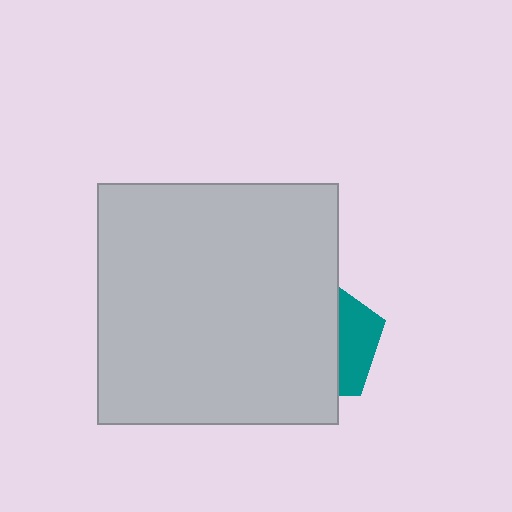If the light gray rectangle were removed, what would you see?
You would see the complete teal pentagon.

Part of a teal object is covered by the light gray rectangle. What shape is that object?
It is a pentagon.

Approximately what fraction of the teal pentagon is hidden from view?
Roughly 69% of the teal pentagon is hidden behind the light gray rectangle.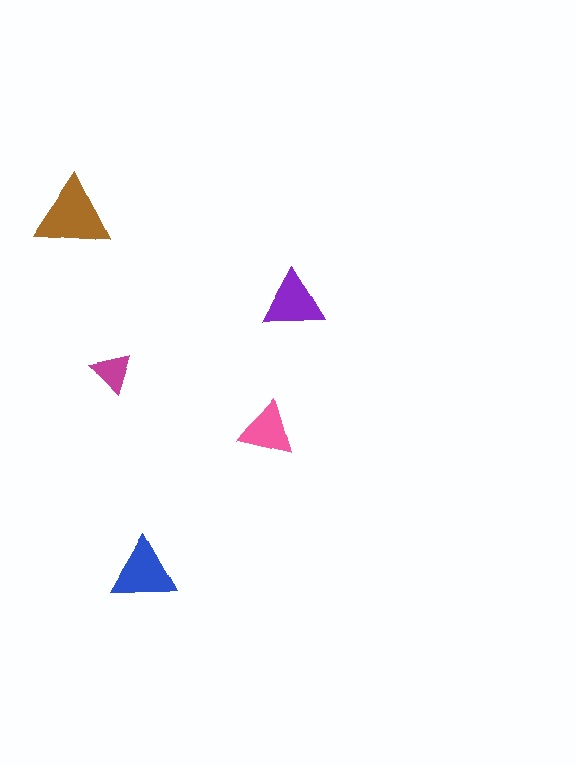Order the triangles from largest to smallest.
the brown one, the blue one, the purple one, the pink one, the magenta one.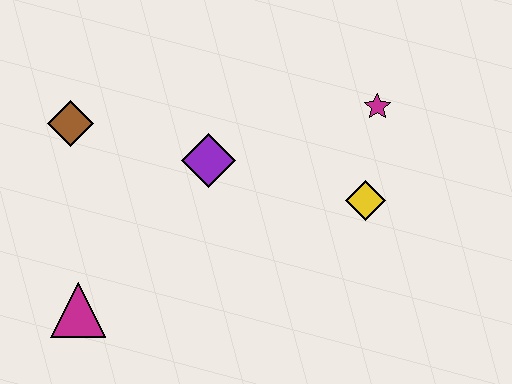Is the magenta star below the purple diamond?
No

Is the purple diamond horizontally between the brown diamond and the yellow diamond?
Yes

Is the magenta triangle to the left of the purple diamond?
Yes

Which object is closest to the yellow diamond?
The magenta star is closest to the yellow diamond.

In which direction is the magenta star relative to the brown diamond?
The magenta star is to the right of the brown diamond.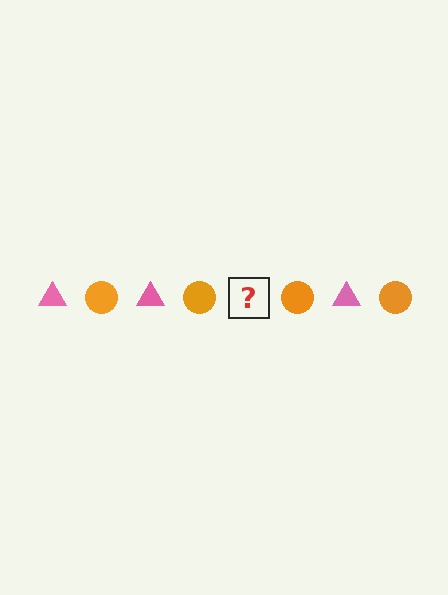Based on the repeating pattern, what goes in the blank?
The blank should be a pink triangle.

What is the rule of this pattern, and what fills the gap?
The rule is that the pattern alternates between pink triangle and orange circle. The gap should be filled with a pink triangle.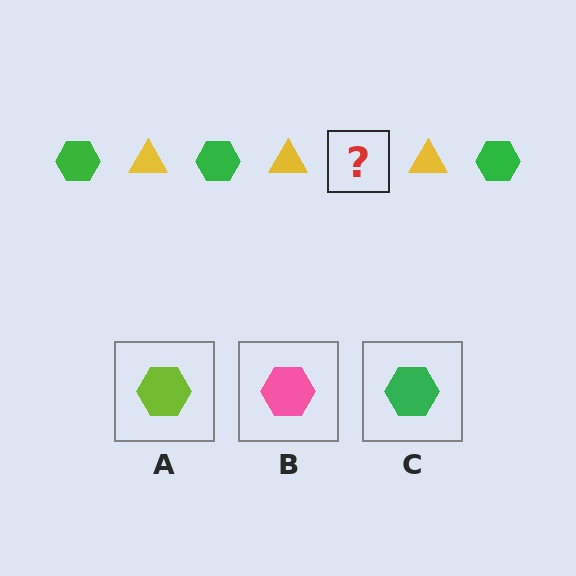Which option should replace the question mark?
Option C.